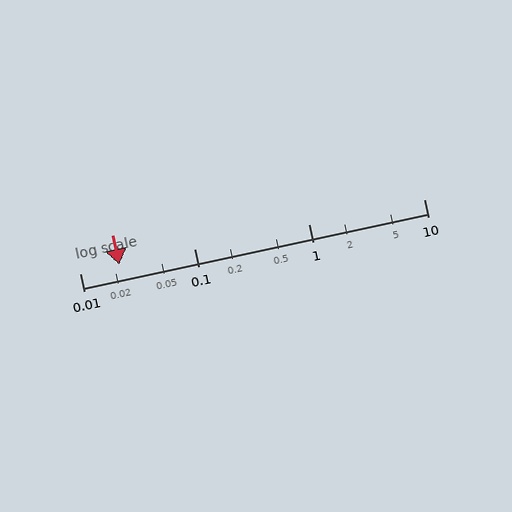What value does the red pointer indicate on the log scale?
The pointer indicates approximately 0.022.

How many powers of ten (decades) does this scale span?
The scale spans 3 decades, from 0.01 to 10.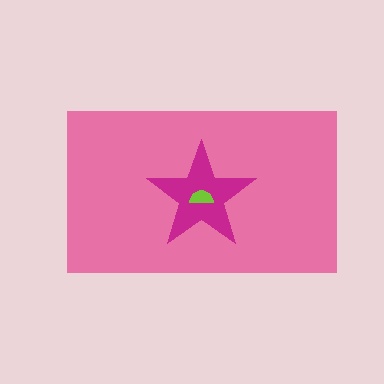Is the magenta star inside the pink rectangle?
Yes.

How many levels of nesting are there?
3.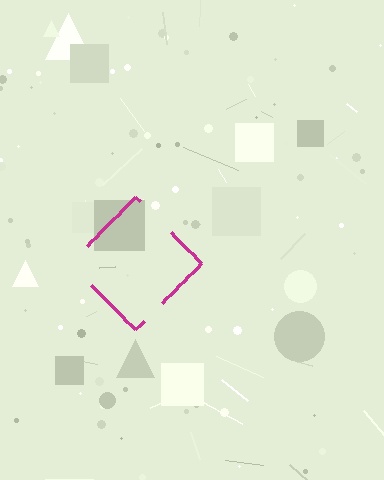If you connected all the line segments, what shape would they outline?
They would outline a diamond.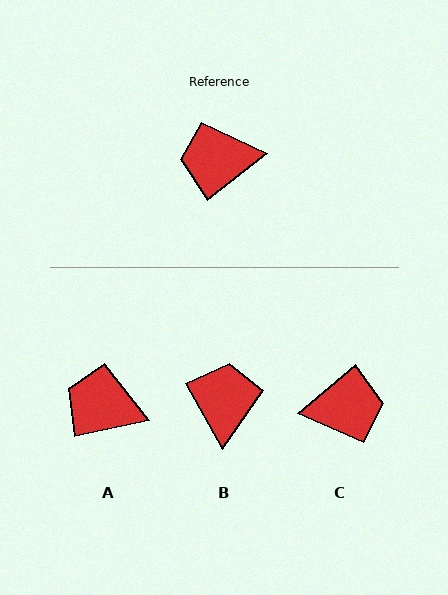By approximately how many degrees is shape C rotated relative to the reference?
Approximately 178 degrees clockwise.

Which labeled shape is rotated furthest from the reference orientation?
C, about 178 degrees away.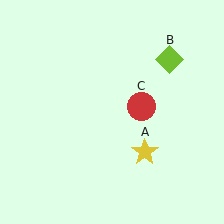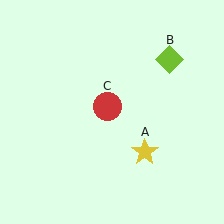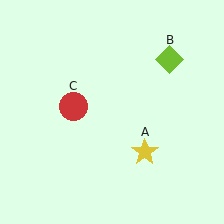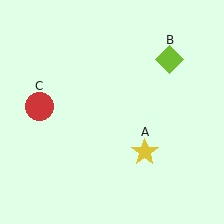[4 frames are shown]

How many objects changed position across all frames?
1 object changed position: red circle (object C).